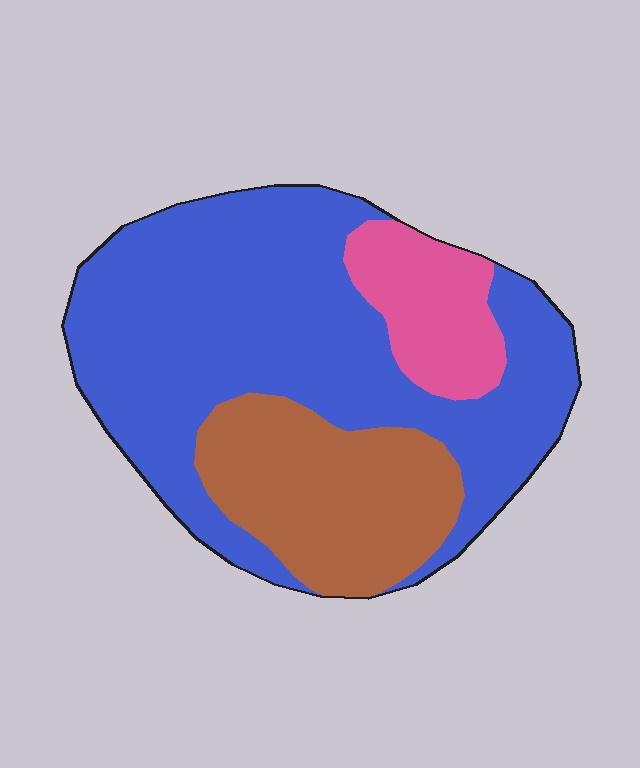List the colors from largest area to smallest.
From largest to smallest: blue, brown, pink.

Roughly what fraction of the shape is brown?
Brown takes up about one quarter (1/4) of the shape.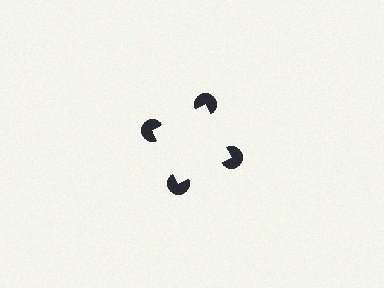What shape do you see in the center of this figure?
An illusory square — its edges are inferred from the aligned wedge cuts in the pac-man discs, not physically drawn.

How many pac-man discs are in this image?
There are 4 — one at each vertex of the illusory square.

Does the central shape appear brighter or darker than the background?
It typically appears slightly brighter than the background, even though no actual brightness change is drawn.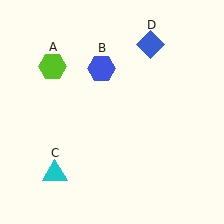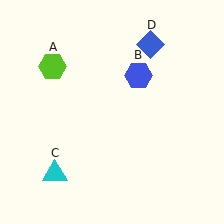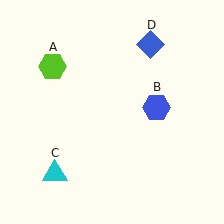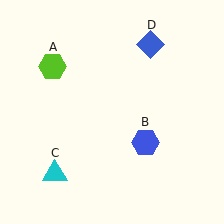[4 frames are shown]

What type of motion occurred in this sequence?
The blue hexagon (object B) rotated clockwise around the center of the scene.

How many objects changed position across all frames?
1 object changed position: blue hexagon (object B).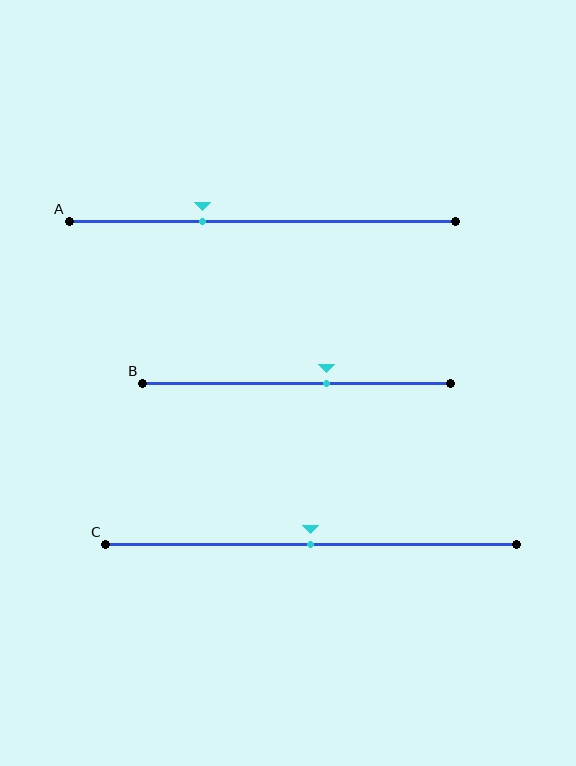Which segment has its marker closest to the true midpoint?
Segment C has its marker closest to the true midpoint.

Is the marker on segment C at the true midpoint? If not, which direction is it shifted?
Yes, the marker on segment C is at the true midpoint.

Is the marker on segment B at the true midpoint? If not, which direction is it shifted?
No, the marker on segment B is shifted to the right by about 10% of the segment length.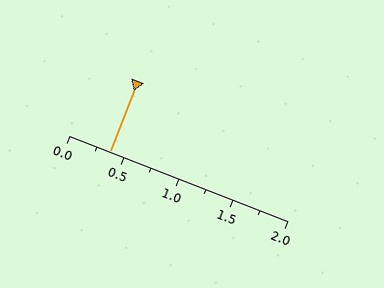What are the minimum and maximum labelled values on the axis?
The axis runs from 0.0 to 2.0.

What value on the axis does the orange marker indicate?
The marker indicates approximately 0.38.